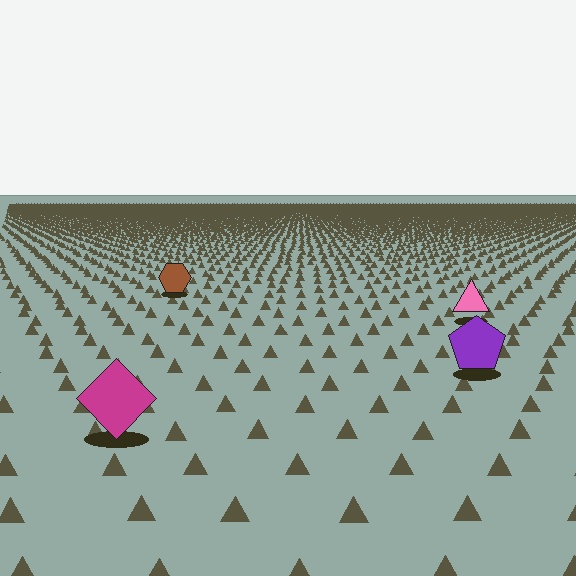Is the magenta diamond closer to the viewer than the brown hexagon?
Yes. The magenta diamond is closer — you can tell from the texture gradient: the ground texture is coarser near it.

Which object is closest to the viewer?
The magenta diamond is closest. The texture marks near it are larger and more spread out.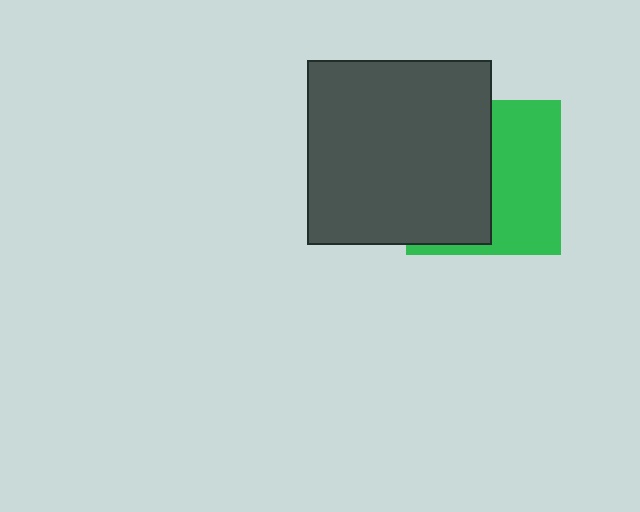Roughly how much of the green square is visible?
About half of it is visible (roughly 48%).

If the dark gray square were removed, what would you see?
You would see the complete green square.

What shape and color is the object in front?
The object in front is a dark gray square.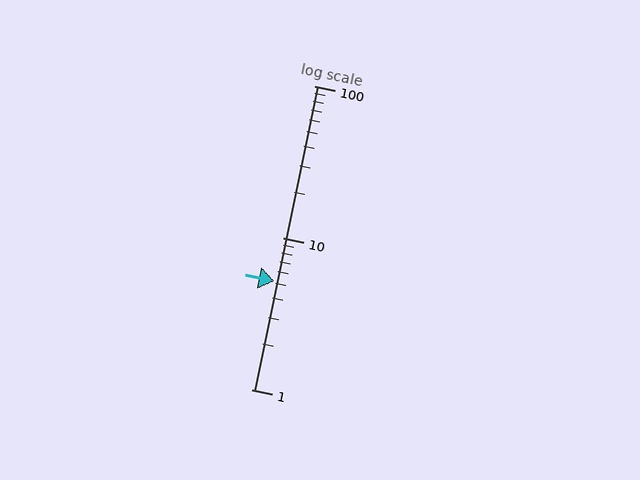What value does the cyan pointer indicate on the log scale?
The pointer indicates approximately 5.2.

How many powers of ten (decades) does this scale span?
The scale spans 2 decades, from 1 to 100.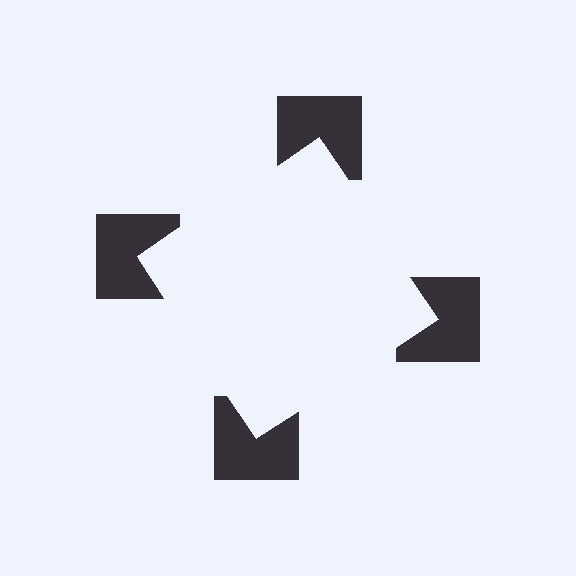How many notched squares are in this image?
There are 4 — one at each vertex of the illusory square.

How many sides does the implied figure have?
4 sides.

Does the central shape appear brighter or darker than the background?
It typically appears slightly brighter than the background, even though no actual brightness change is drawn.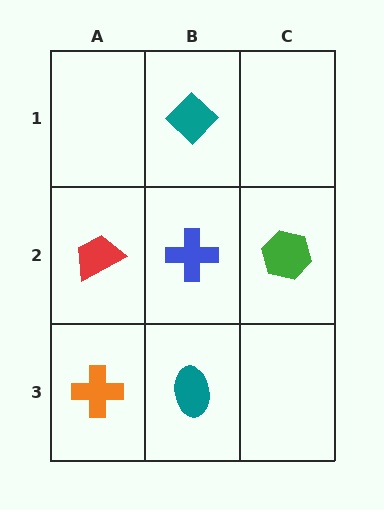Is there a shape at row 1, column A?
No, that cell is empty.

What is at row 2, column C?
A green hexagon.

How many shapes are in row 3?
2 shapes.